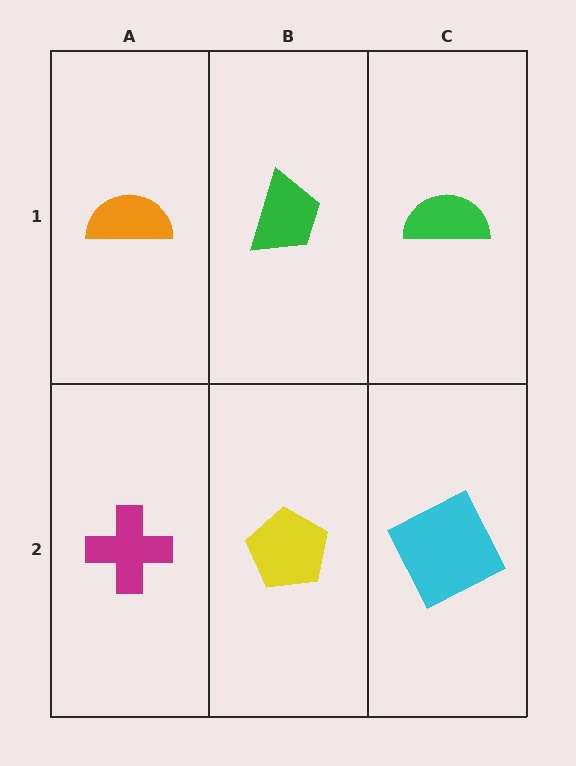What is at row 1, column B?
A green trapezoid.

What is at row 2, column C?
A cyan square.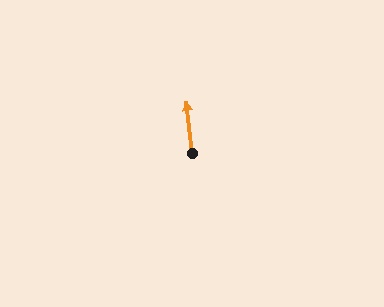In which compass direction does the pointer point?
North.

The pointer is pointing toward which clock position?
Roughly 12 o'clock.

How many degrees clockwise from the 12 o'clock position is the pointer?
Approximately 354 degrees.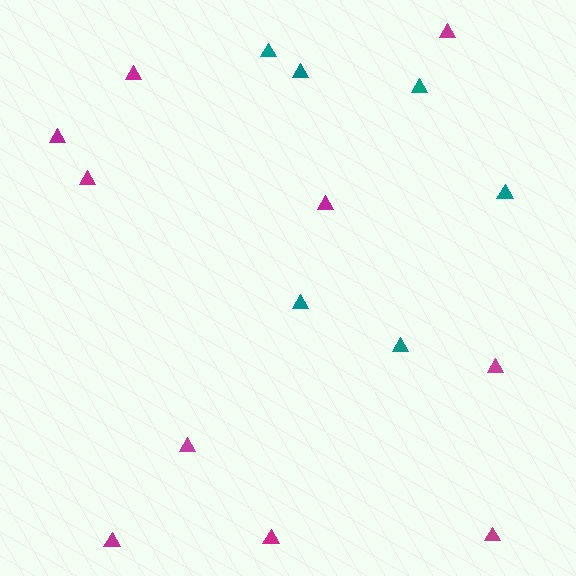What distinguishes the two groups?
There are 2 groups: one group of magenta triangles (10) and one group of teal triangles (6).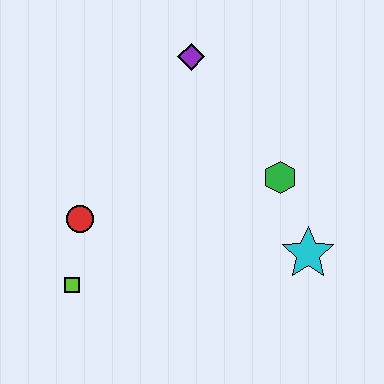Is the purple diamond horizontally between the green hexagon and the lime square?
Yes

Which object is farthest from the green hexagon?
The lime square is farthest from the green hexagon.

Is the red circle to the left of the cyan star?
Yes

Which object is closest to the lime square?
The red circle is closest to the lime square.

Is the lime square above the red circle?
No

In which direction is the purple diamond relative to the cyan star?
The purple diamond is above the cyan star.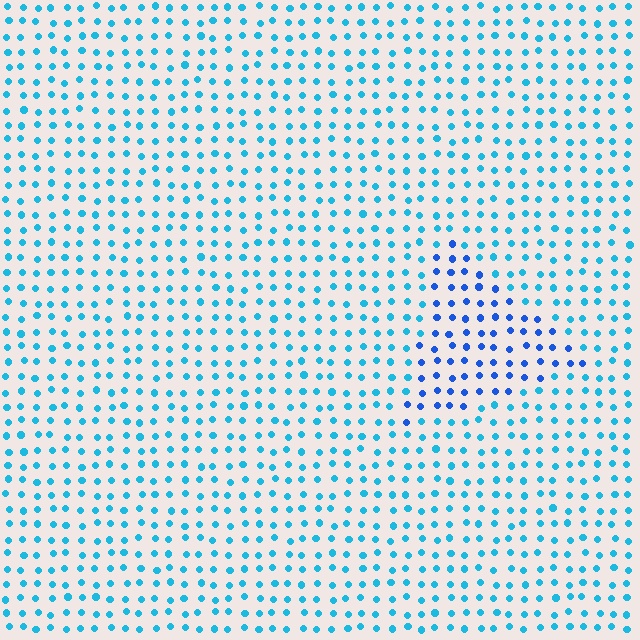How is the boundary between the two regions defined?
The boundary is defined purely by a slight shift in hue (about 30 degrees). Spacing, size, and orientation are identical on both sides.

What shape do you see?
I see a triangle.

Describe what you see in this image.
The image is filled with small cyan elements in a uniform arrangement. A triangle-shaped region is visible where the elements are tinted to a slightly different hue, forming a subtle color boundary.